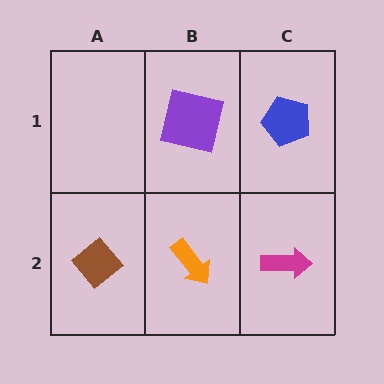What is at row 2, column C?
A magenta arrow.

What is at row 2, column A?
A brown diamond.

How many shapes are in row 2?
3 shapes.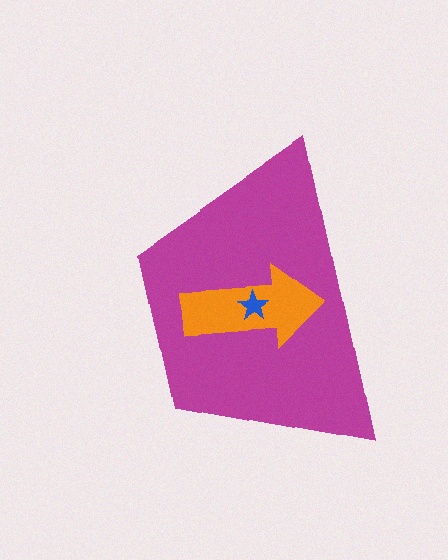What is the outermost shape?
The magenta trapezoid.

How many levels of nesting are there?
3.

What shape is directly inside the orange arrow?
The blue star.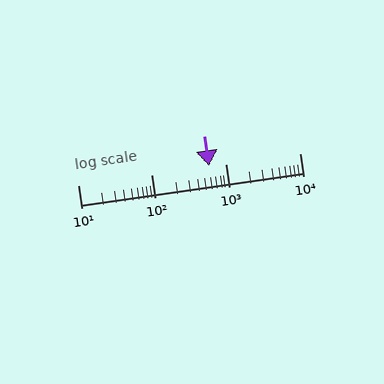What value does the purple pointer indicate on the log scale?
The pointer indicates approximately 590.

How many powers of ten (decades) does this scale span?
The scale spans 3 decades, from 10 to 10000.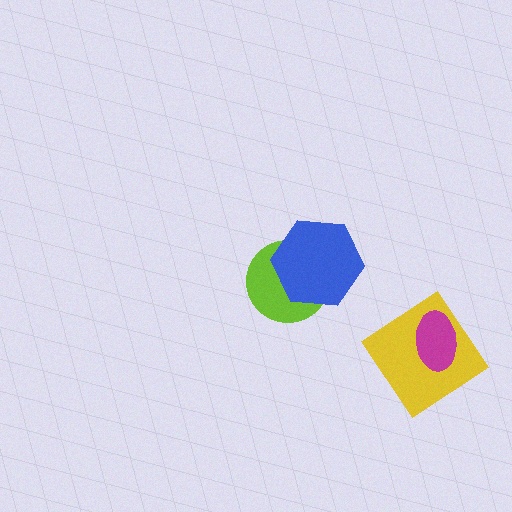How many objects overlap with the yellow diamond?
1 object overlaps with the yellow diamond.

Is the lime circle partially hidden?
Yes, it is partially covered by another shape.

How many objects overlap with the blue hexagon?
1 object overlaps with the blue hexagon.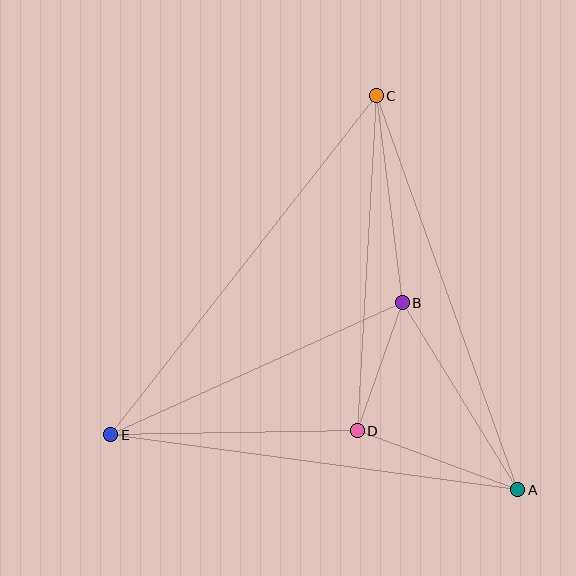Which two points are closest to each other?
Points B and D are closest to each other.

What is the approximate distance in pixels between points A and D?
The distance between A and D is approximately 171 pixels.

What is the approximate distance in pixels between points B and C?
The distance between B and C is approximately 209 pixels.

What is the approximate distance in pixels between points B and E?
The distance between B and E is approximately 320 pixels.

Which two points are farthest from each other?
Points C and E are farthest from each other.